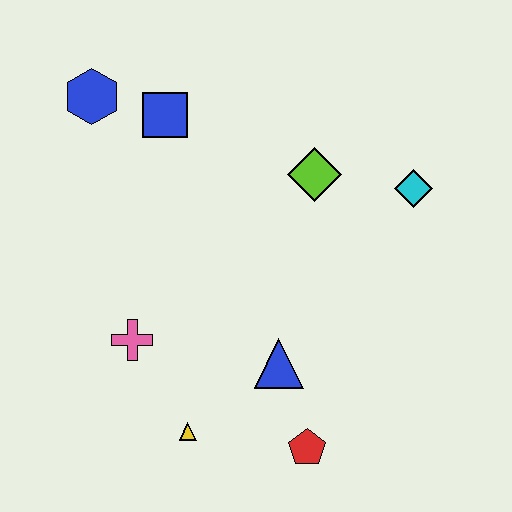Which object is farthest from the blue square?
The red pentagon is farthest from the blue square.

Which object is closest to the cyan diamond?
The lime diamond is closest to the cyan diamond.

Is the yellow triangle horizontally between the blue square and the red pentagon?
Yes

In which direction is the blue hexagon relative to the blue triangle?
The blue hexagon is above the blue triangle.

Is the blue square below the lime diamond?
No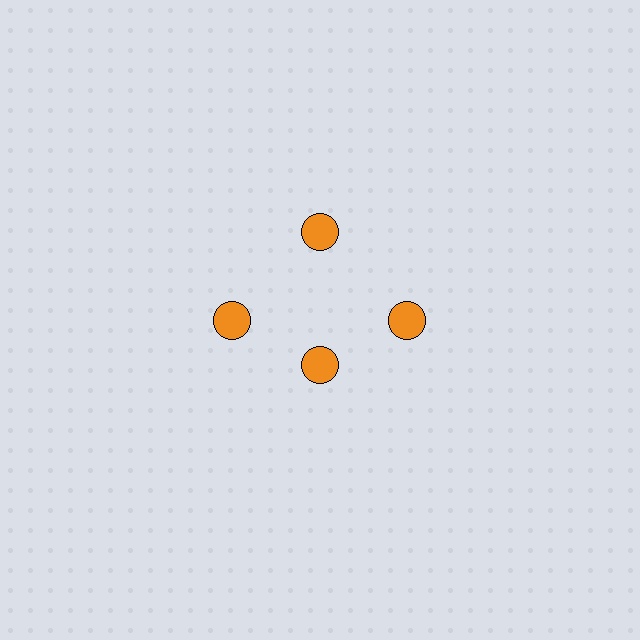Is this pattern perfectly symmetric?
No. The 4 orange circles are arranged in a ring, but one element near the 6 o'clock position is pulled inward toward the center, breaking the 4-fold rotational symmetry.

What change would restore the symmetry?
The symmetry would be restored by moving it outward, back onto the ring so that all 4 circles sit at equal angles and equal distance from the center.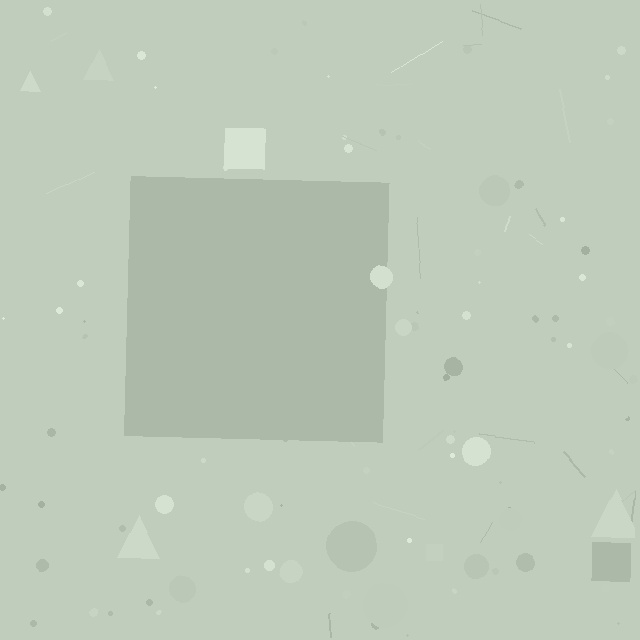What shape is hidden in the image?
A square is hidden in the image.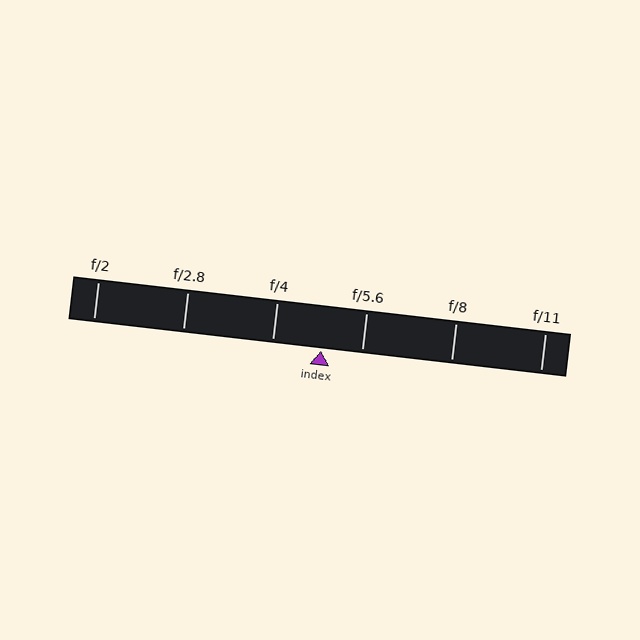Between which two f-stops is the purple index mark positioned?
The index mark is between f/4 and f/5.6.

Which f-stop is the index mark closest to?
The index mark is closest to f/5.6.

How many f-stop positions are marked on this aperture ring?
There are 6 f-stop positions marked.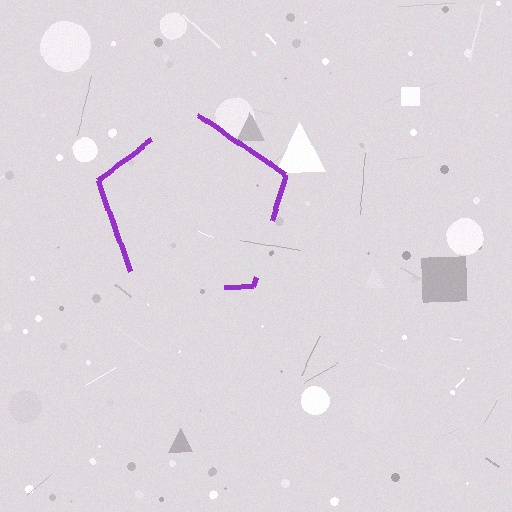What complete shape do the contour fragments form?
The contour fragments form a pentagon.